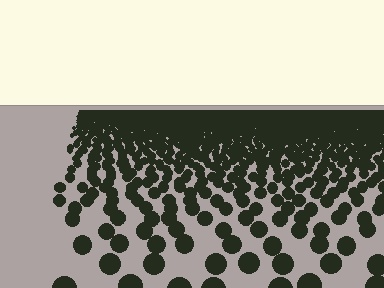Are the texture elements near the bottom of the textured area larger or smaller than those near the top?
Larger. Near the bottom, elements are closer to the viewer and appear at a bigger on-screen size.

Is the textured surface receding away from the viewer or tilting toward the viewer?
The surface is receding away from the viewer. Texture elements get smaller and denser toward the top.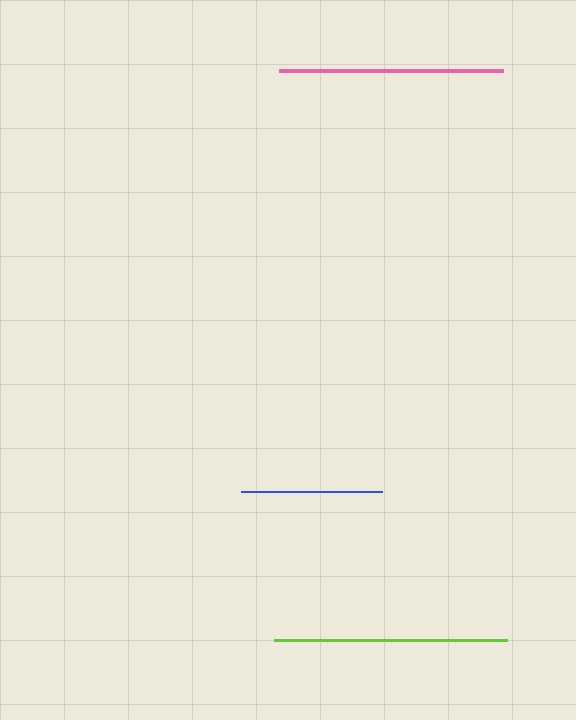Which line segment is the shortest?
The blue line is the shortest at approximately 141 pixels.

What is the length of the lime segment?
The lime segment is approximately 233 pixels long.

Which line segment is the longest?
The lime line is the longest at approximately 233 pixels.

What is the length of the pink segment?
The pink segment is approximately 223 pixels long.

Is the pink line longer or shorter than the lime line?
The lime line is longer than the pink line.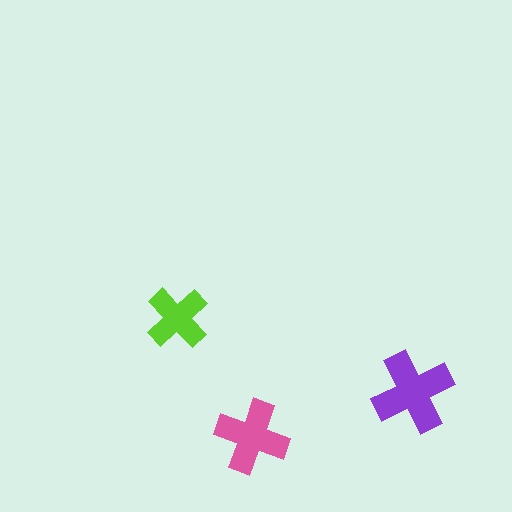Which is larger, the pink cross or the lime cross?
The pink one.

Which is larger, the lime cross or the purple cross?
The purple one.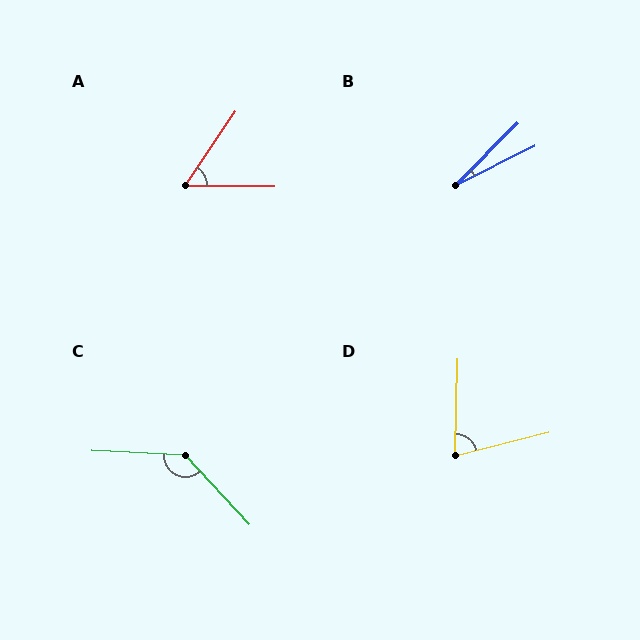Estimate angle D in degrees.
Approximately 75 degrees.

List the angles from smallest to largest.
B (18°), A (56°), D (75°), C (136°).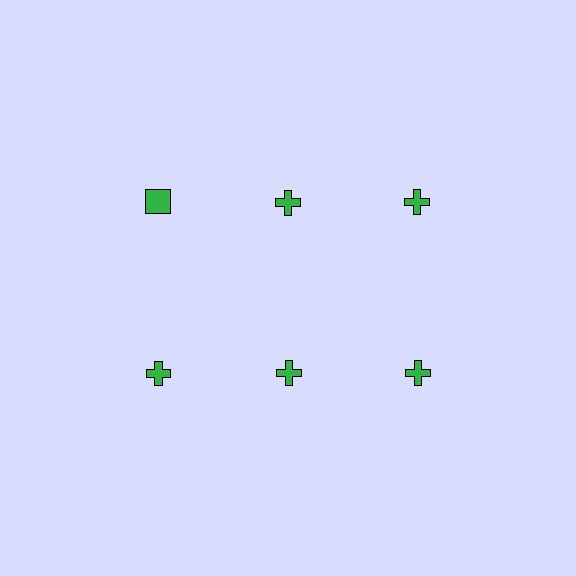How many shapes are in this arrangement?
There are 6 shapes arranged in a grid pattern.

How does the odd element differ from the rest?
It has a different shape: square instead of cross.